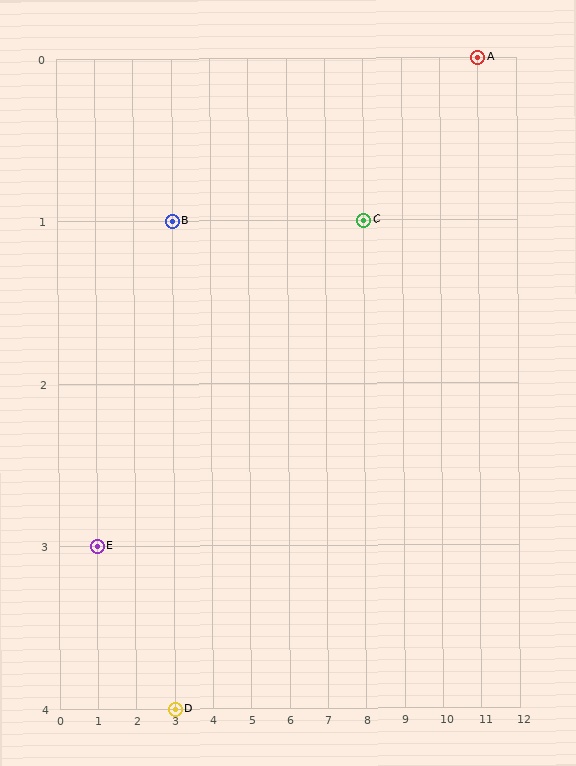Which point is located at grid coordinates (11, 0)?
Point A is at (11, 0).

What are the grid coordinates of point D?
Point D is at grid coordinates (3, 4).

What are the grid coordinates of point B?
Point B is at grid coordinates (3, 1).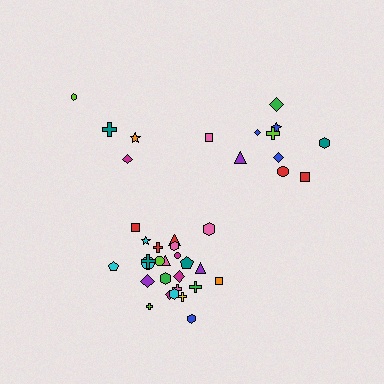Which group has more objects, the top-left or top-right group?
The top-right group.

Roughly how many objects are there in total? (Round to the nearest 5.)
Roughly 40 objects in total.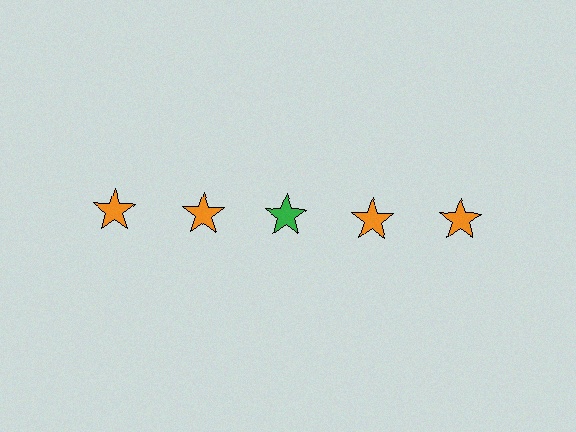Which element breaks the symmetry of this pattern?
The green star in the top row, center column breaks the symmetry. All other shapes are orange stars.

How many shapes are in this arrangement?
There are 5 shapes arranged in a grid pattern.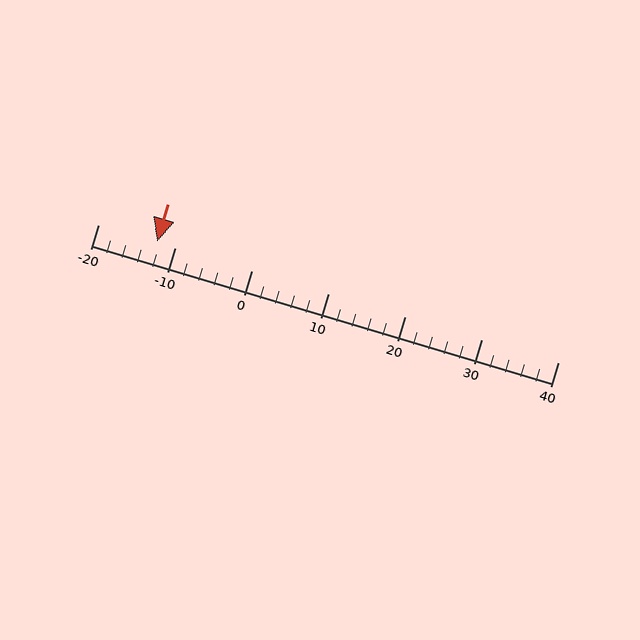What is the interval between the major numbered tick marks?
The major tick marks are spaced 10 units apart.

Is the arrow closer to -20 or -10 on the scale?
The arrow is closer to -10.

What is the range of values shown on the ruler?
The ruler shows values from -20 to 40.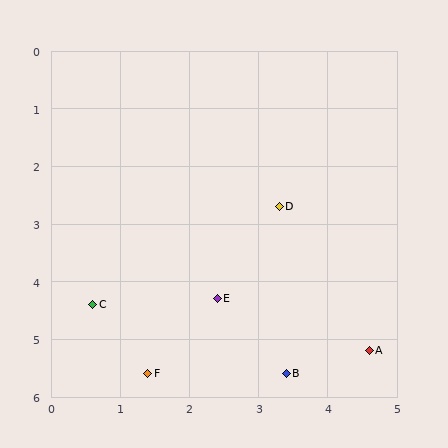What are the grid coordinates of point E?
Point E is at approximately (2.4, 4.3).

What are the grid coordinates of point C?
Point C is at approximately (0.6, 4.4).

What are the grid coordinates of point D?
Point D is at approximately (3.3, 2.7).